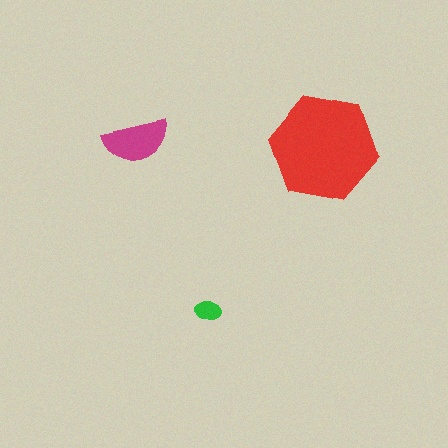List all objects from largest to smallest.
The red hexagon, the magenta semicircle, the green ellipse.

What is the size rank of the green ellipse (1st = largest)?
3rd.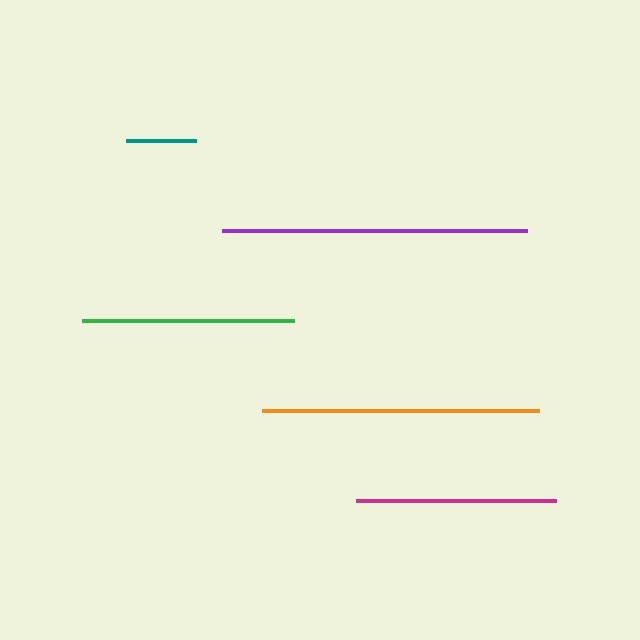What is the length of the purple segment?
The purple segment is approximately 306 pixels long.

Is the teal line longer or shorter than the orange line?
The orange line is longer than the teal line.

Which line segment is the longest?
The purple line is the longest at approximately 306 pixels.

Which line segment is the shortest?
The teal line is the shortest at approximately 70 pixels.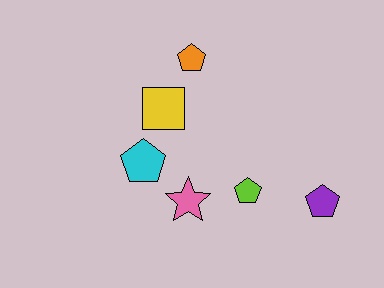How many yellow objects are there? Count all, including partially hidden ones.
There is 1 yellow object.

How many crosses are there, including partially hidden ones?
There are no crosses.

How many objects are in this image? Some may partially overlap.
There are 6 objects.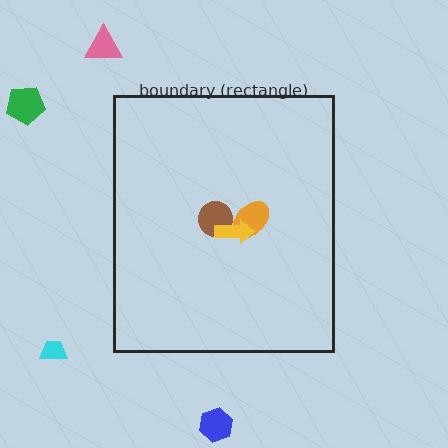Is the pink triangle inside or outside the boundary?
Outside.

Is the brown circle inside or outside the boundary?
Inside.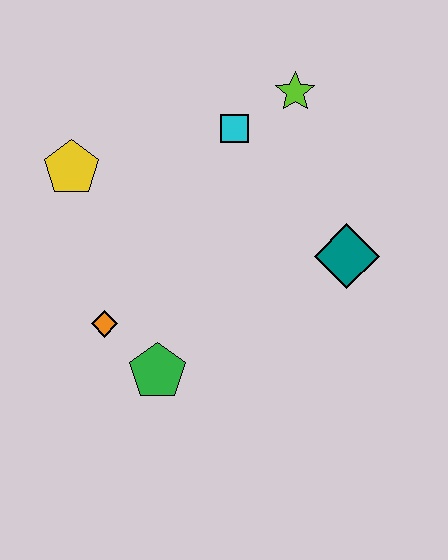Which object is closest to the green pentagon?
The orange diamond is closest to the green pentagon.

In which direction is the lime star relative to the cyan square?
The lime star is to the right of the cyan square.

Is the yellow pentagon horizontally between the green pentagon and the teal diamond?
No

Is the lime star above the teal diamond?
Yes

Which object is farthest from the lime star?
The green pentagon is farthest from the lime star.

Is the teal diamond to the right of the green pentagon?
Yes